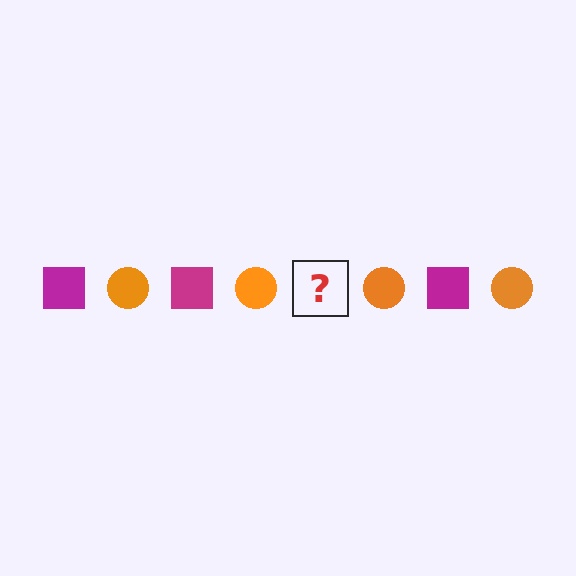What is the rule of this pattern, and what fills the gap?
The rule is that the pattern alternates between magenta square and orange circle. The gap should be filled with a magenta square.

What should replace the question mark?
The question mark should be replaced with a magenta square.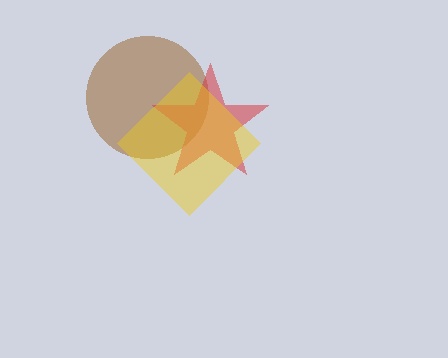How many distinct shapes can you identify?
There are 3 distinct shapes: a brown circle, a red star, a yellow diamond.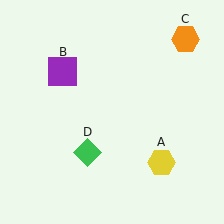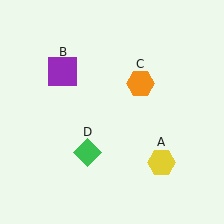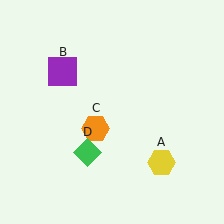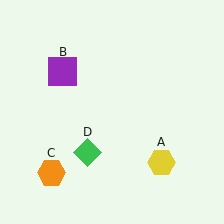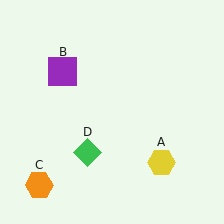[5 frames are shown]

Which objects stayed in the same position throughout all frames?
Yellow hexagon (object A) and purple square (object B) and green diamond (object D) remained stationary.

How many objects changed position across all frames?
1 object changed position: orange hexagon (object C).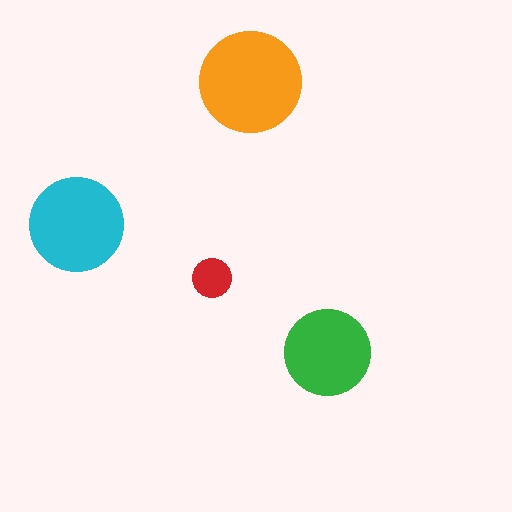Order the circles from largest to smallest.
the orange one, the cyan one, the green one, the red one.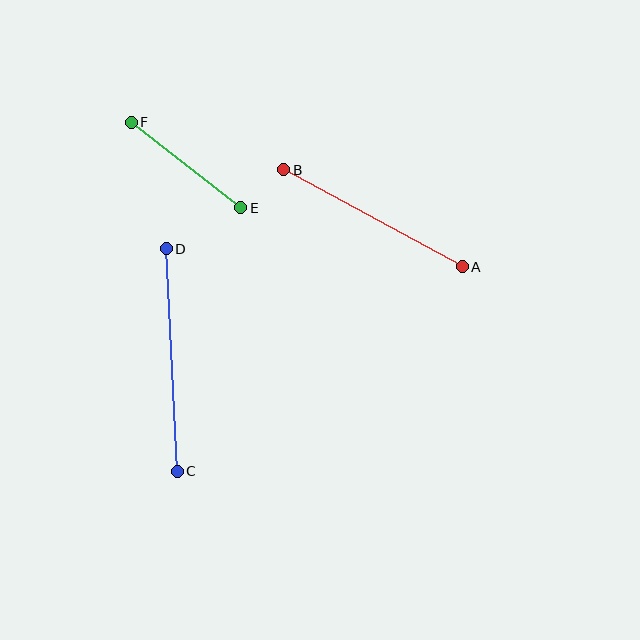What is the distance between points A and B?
The distance is approximately 203 pixels.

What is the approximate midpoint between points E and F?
The midpoint is at approximately (186, 165) pixels.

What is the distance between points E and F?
The distance is approximately 139 pixels.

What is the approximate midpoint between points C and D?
The midpoint is at approximately (172, 360) pixels.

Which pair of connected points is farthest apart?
Points C and D are farthest apart.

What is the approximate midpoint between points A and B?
The midpoint is at approximately (373, 218) pixels.